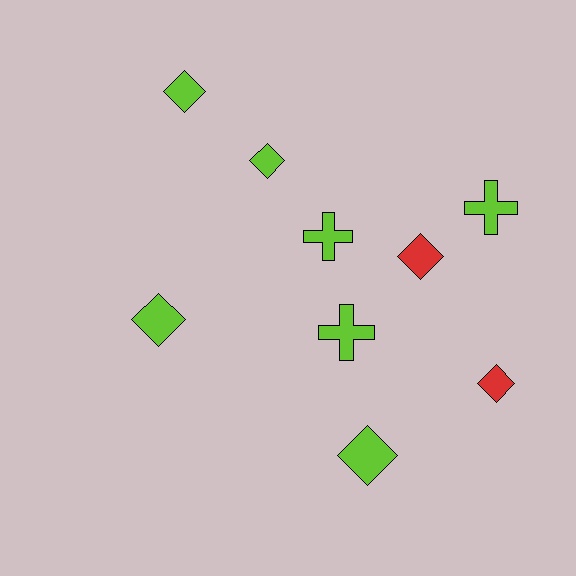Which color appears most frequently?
Lime, with 7 objects.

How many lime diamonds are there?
There are 4 lime diamonds.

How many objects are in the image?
There are 9 objects.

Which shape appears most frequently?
Diamond, with 6 objects.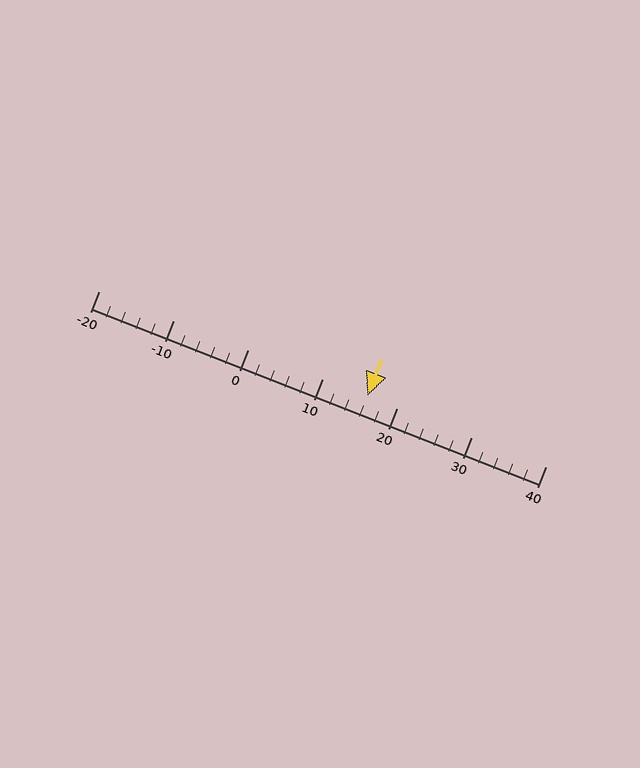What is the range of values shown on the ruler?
The ruler shows values from -20 to 40.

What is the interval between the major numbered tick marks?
The major tick marks are spaced 10 units apart.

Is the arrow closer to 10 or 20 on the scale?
The arrow is closer to 20.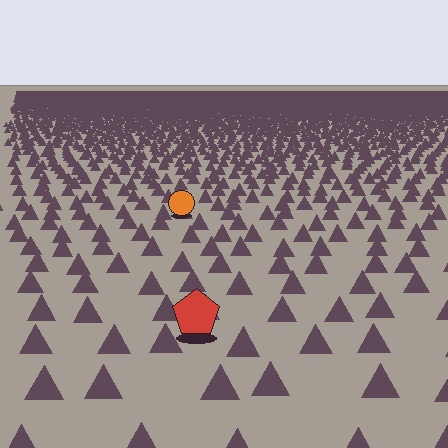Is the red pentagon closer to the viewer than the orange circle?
Yes. The red pentagon is closer — you can tell from the texture gradient: the ground texture is coarser near it.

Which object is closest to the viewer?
The red pentagon is closest. The texture marks near it are larger and more spread out.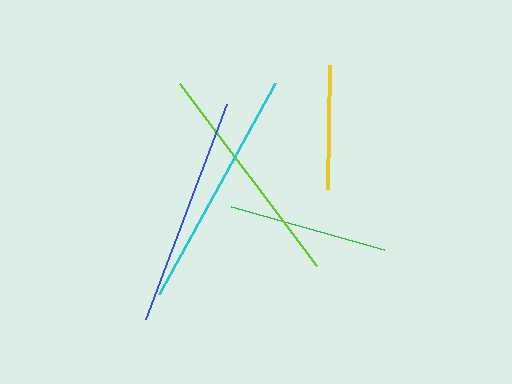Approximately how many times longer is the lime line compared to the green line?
The lime line is approximately 1.4 times the length of the green line.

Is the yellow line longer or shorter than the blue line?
The blue line is longer than the yellow line.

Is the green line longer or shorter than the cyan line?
The cyan line is longer than the green line.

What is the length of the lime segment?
The lime segment is approximately 227 pixels long.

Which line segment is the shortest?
The yellow line is the shortest at approximately 124 pixels.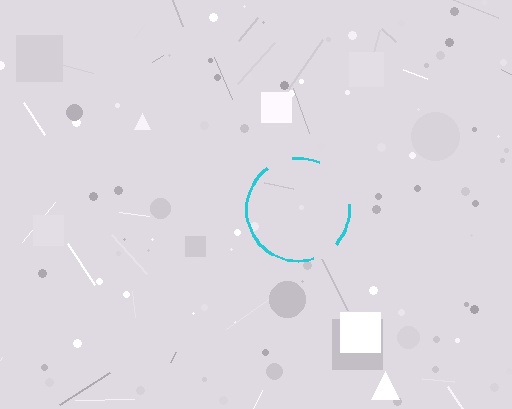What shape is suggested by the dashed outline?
The dashed outline suggests a circle.